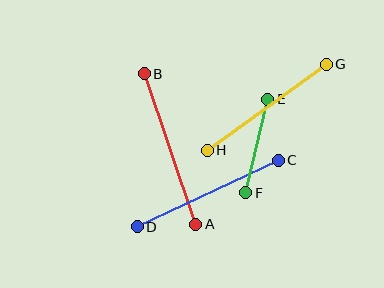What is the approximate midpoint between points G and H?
The midpoint is at approximately (267, 107) pixels.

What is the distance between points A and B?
The distance is approximately 159 pixels.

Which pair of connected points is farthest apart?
Points A and B are farthest apart.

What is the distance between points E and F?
The distance is approximately 96 pixels.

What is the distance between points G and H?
The distance is approximately 147 pixels.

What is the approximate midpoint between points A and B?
The midpoint is at approximately (170, 149) pixels.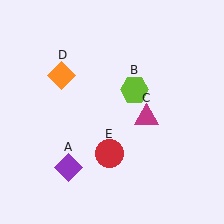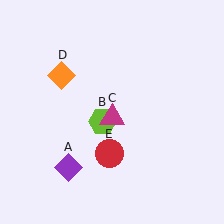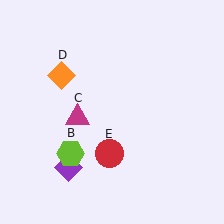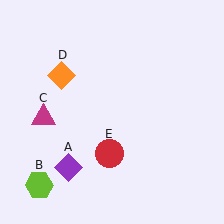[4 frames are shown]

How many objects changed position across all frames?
2 objects changed position: lime hexagon (object B), magenta triangle (object C).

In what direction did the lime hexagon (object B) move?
The lime hexagon (object B) moved down and to the left.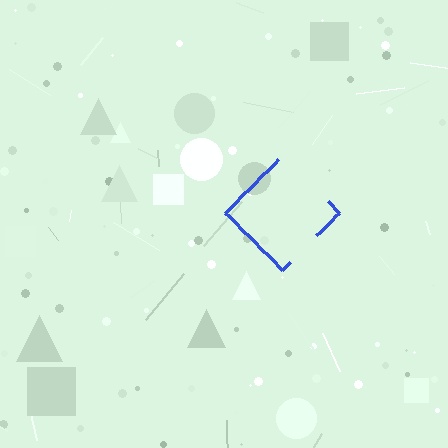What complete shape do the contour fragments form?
The contour fragments form a diamond.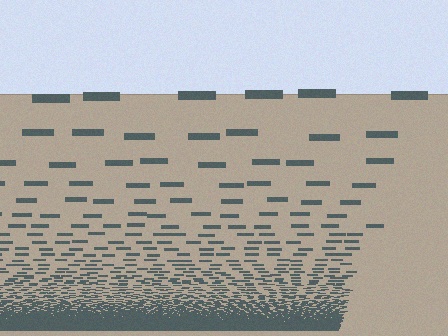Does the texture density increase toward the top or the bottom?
Density increases toward the bottom.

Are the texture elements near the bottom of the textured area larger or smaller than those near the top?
Smaller. The gradient is inverted — elements near the bottom are smaller and denser.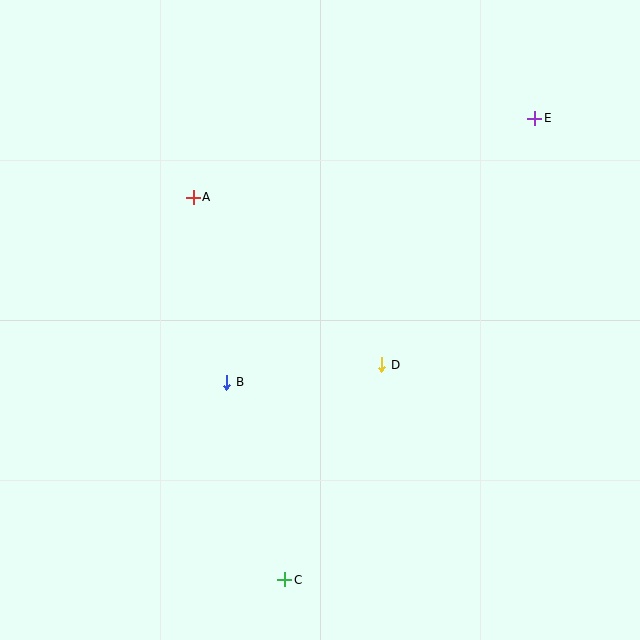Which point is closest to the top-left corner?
Point A is closest to the top-left corner.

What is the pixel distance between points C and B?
The distance between C and B is 206 pixels.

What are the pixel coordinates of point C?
Point C is at (285, 580).